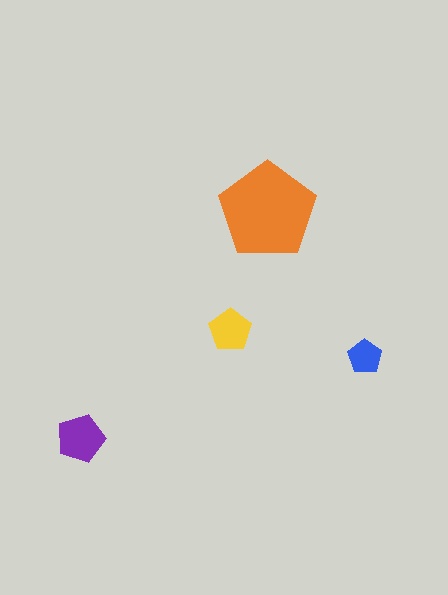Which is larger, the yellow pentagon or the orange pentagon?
The orange one.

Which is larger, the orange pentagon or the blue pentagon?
The orange one.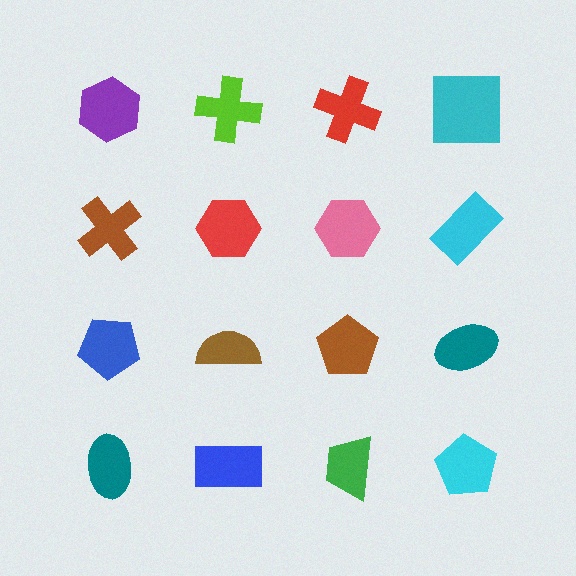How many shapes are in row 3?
4 shapes.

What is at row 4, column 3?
A green trapezoid.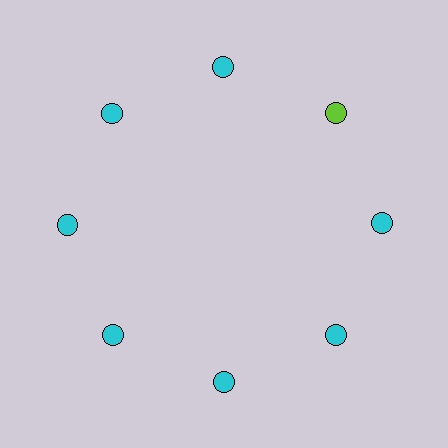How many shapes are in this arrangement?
There are 8 shapes arranged in a ring pattern.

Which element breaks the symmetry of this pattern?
The lime circle at roughly the 2 o'clock position breaks the symmetry. All other shapes are cyan circles.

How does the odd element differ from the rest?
It has a different color: lime instead of cyan.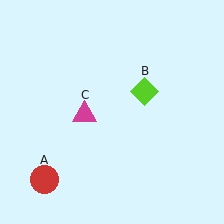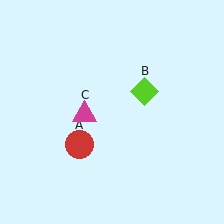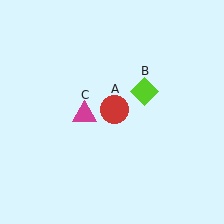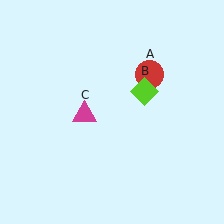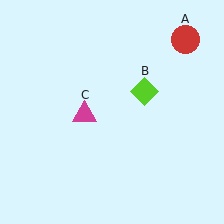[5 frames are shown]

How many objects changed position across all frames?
1 object changed position: red circle (object A).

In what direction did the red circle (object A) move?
The red circle (object A) moved up and to the right.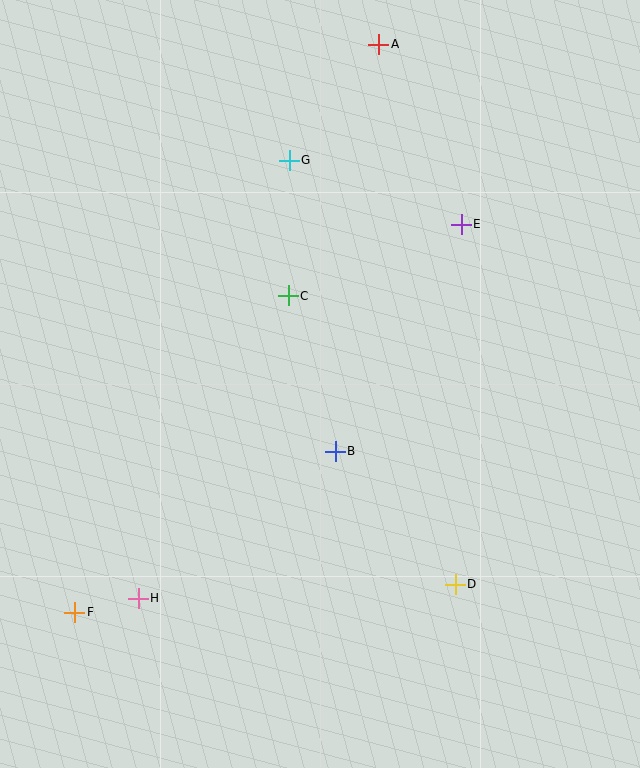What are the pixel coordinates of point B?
Point B is at (335, 451).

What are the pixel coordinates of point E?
Point E is at (461, 224).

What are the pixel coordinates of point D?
Point D is at (455, 584).